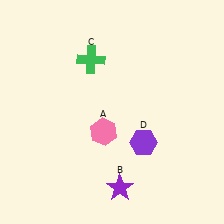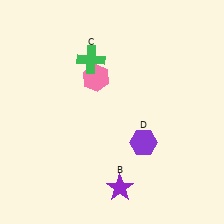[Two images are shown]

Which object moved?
The pink hexagon (A) moved up.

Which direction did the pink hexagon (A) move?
The pink hexagon (A) moved up.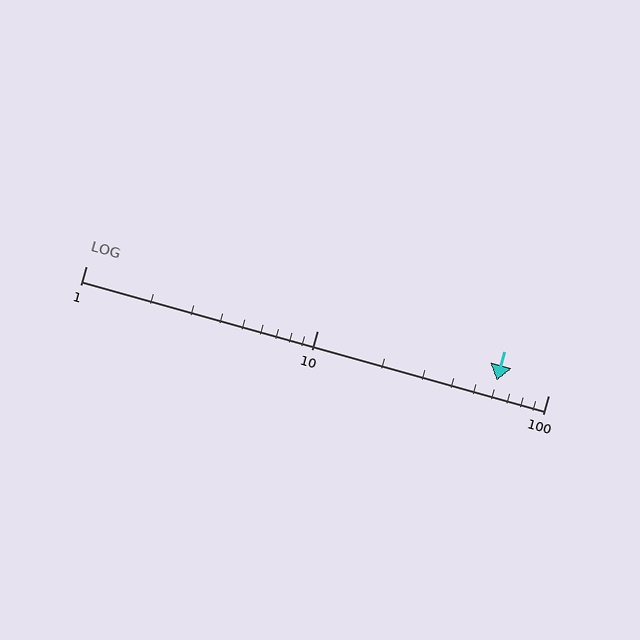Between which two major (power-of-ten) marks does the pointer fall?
The pointer is between 10 and 100.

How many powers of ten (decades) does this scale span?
The scale spans 2 decades, from 1 to 100.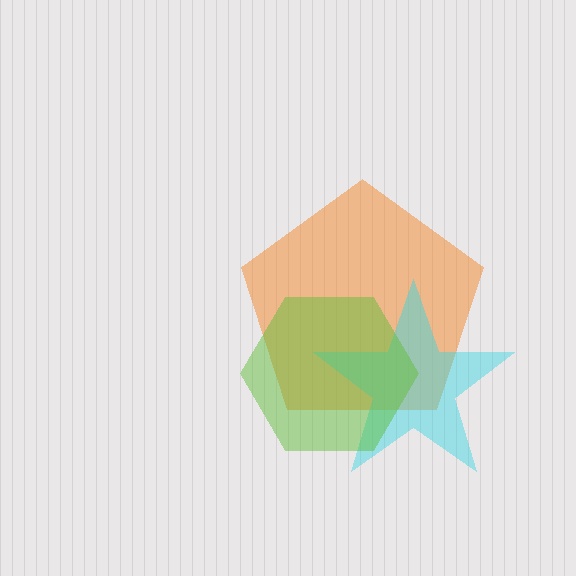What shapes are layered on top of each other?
The layered shapes are: an orange pentagon, a cyan star, a lime hexagon.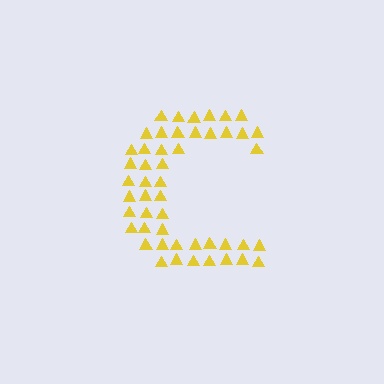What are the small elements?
The small elements are triangles.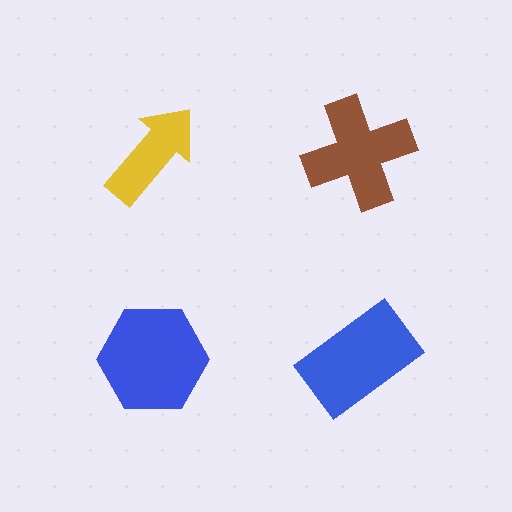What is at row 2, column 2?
A blue rectangle.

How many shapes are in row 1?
2 shapes.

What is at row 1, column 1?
A yellow arrow.